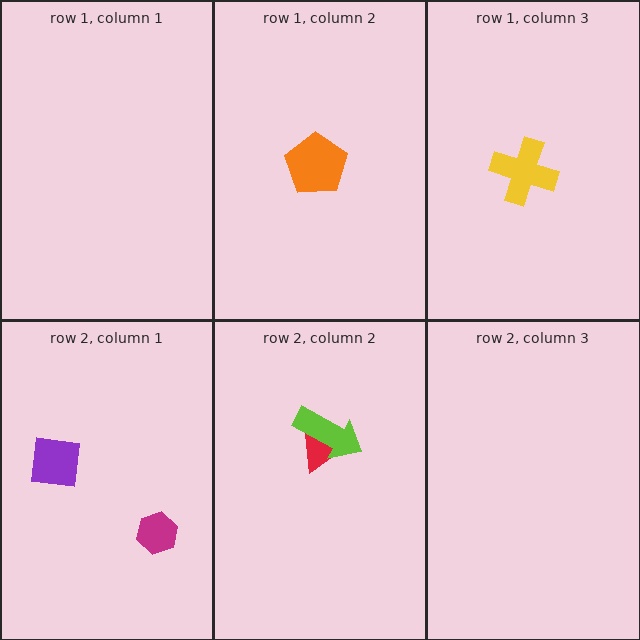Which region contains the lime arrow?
The row 2, column 2 region.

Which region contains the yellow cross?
The row 1, column 3 region.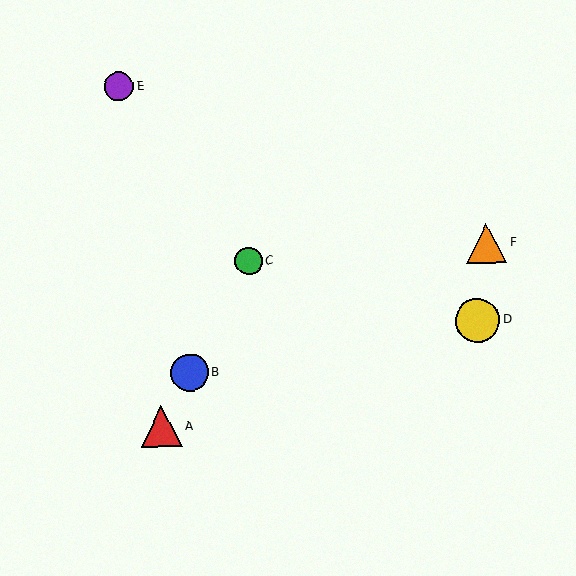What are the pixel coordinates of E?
Object E is at (119, 86).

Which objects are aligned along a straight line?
Objects A, B, C are aligned along a straight line.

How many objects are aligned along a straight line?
3 objects (A, B, C) are aligned along a straight line.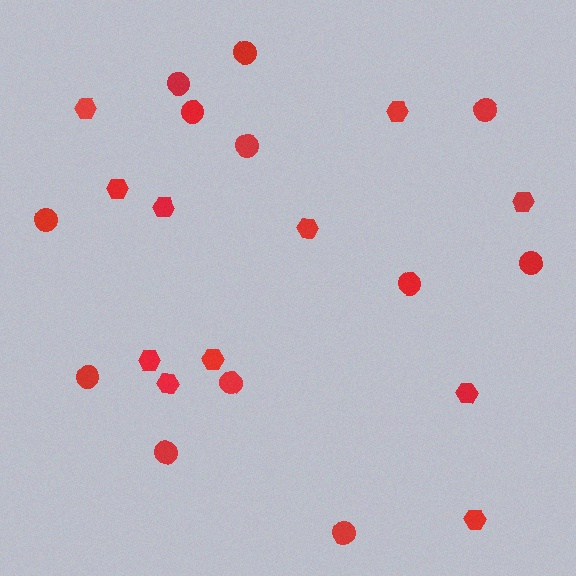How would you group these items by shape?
There are 2 groups: one group of hexagons (11) and one group of circles (12).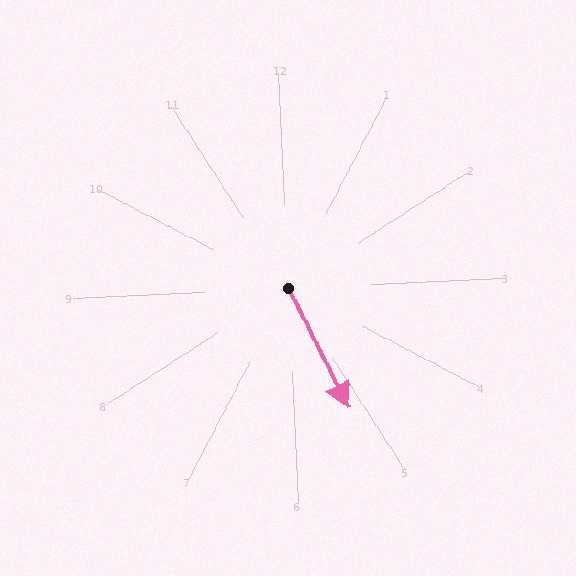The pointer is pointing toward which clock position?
Roughly 5 o'clock.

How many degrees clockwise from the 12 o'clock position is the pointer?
Approximately 156 degrees.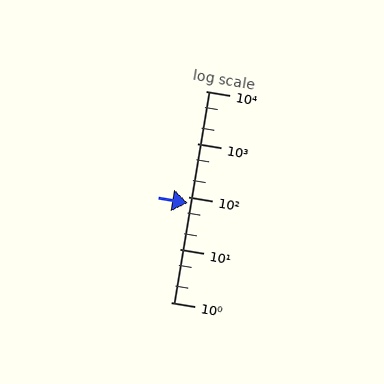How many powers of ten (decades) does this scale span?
The scale spans 4 decades, from 1 to 10000.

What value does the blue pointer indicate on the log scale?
The pointer indicates approximately 75.